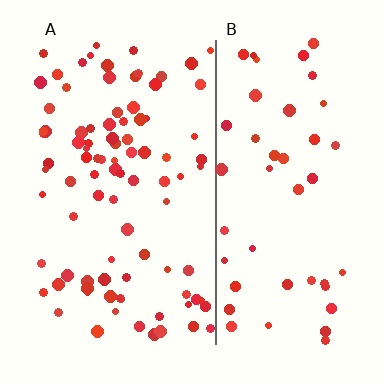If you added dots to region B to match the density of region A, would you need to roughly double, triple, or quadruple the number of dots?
Approximately double.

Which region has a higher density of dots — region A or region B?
A (the left).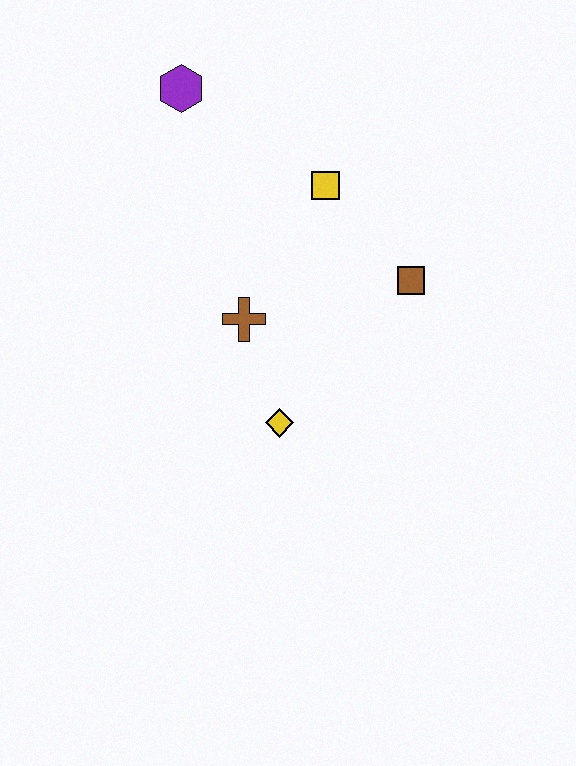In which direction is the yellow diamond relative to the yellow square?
The yellow diamond is below the yellow square.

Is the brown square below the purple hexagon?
Yes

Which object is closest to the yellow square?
The brown square is closest to the yellow square.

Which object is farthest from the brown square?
The purple hexagon is farthest from the brown square.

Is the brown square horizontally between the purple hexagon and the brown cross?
No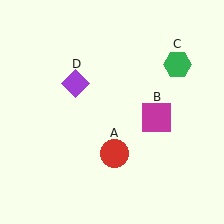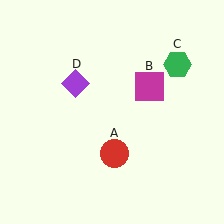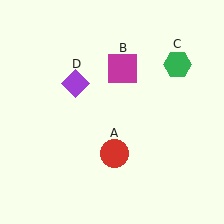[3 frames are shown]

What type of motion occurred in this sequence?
The magenta square (object B) rotated counterclockwise around the center of the scene.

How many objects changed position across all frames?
1 object changed position: magenta square (object B).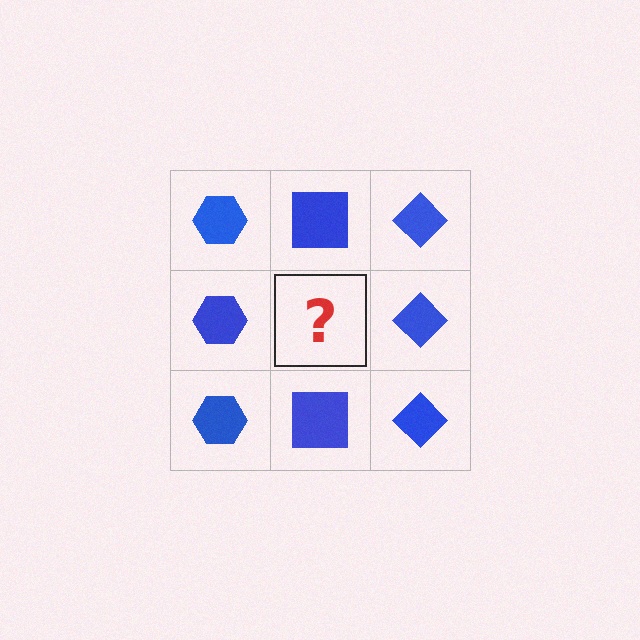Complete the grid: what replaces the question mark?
The question mark should be replaced with a blue square.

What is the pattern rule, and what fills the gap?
The rule is that each column has a consistent shape. The gap should be filled with a blue square.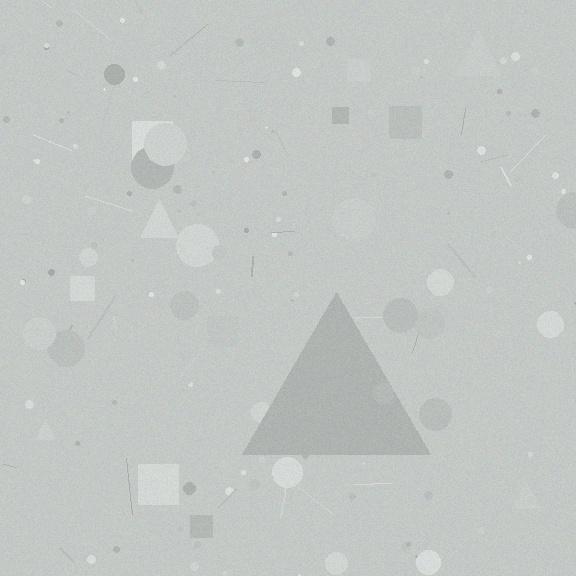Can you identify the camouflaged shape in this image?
The camouflaged shape is a triangle.